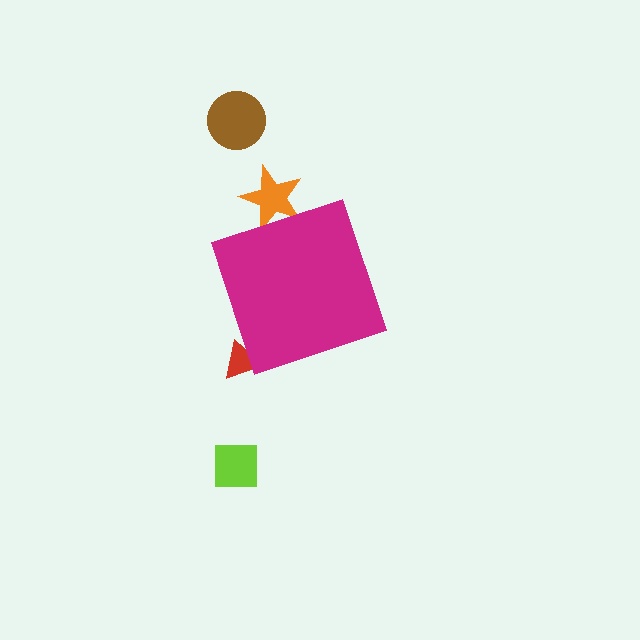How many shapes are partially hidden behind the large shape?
2 shapes are partially hidden.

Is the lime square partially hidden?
No, the lime square is fully visible.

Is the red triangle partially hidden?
Yes, the red triangle is partially hidden behind the magenta diamond.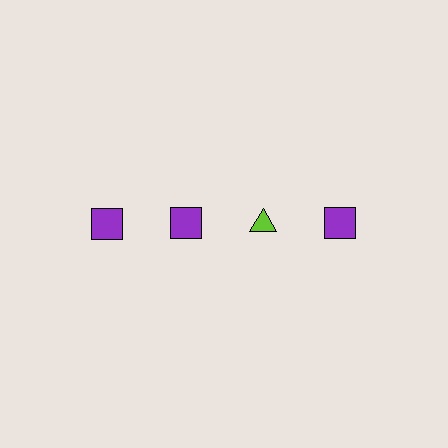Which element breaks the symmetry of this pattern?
The lime triangle in the top row, center column breaks the symmetry. All other shapes are purple squares.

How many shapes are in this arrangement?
There are 4 shapes arranged in a grid pattern.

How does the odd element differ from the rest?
It differs in both color (lime instead of purple) and shape (triangle instead of square).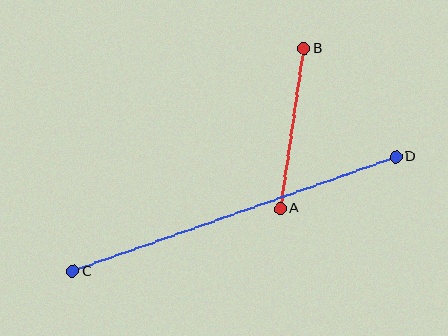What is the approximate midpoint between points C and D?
The midpoint is at approximately (234, 214) pixels.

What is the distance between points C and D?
The distance is approximately 343 pixels.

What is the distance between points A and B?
The distance is approximately 162 pixels.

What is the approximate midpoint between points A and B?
The midpoint is at approximately (292, 129) pixels.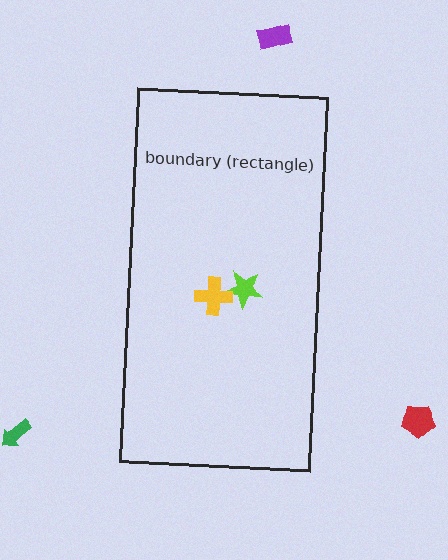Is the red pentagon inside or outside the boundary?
Outside.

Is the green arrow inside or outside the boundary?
Outside.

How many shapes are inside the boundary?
2 inside, 3 outside.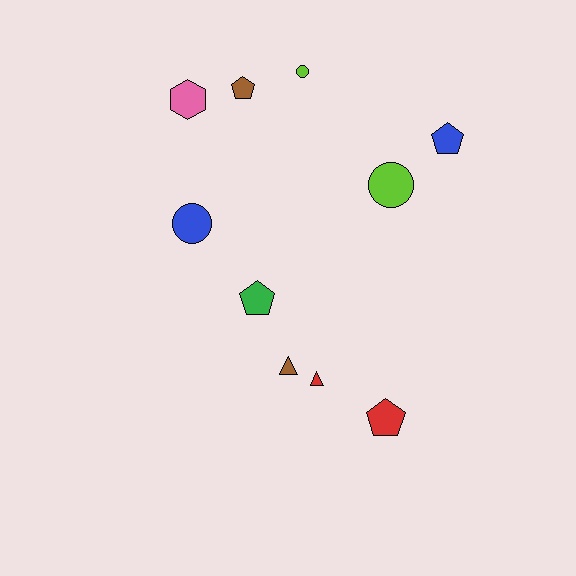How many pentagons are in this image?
There are 4 pentagons.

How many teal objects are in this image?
There are no teal objects.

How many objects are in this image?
There are 10 objects.